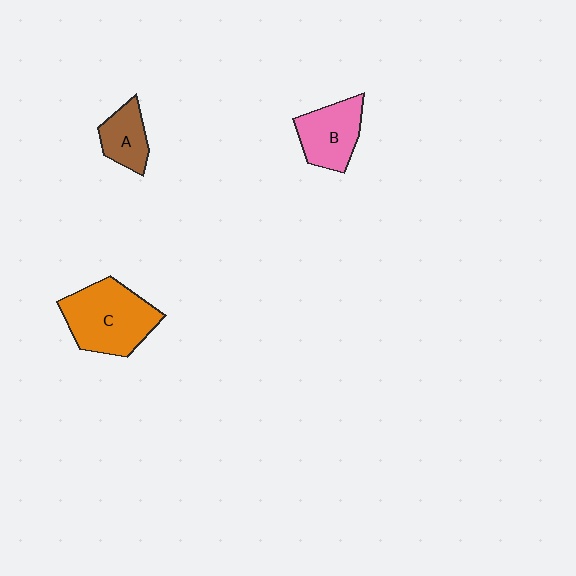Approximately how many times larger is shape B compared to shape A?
Approximately 1.4 times.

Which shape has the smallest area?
Shape A (brown).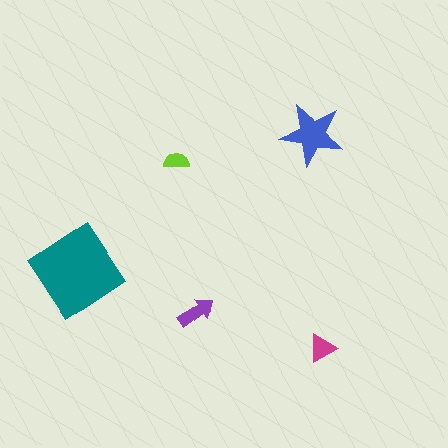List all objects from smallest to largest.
The lime semicircle, the magenta triangle, the purple arrow, the blue star, the teal diamond.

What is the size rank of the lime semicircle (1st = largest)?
5th.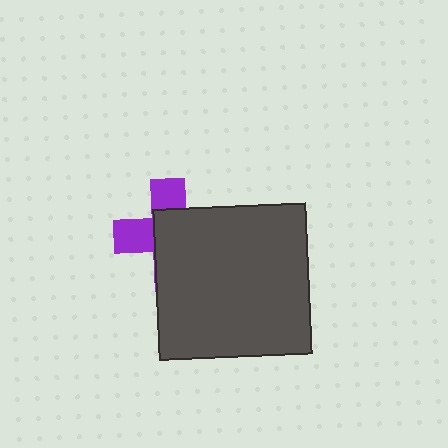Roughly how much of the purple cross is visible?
A small part of it is visible (roughly 38%).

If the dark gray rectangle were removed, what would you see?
You would see the complete purple cross.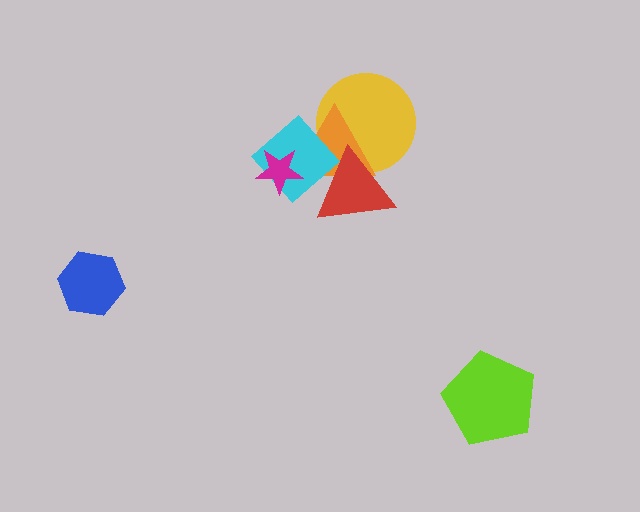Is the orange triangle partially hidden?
Yes, it is partially covered by another shape.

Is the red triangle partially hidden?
No, no other shape covers it.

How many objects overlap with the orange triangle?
4 objects overlap with the orange triangle.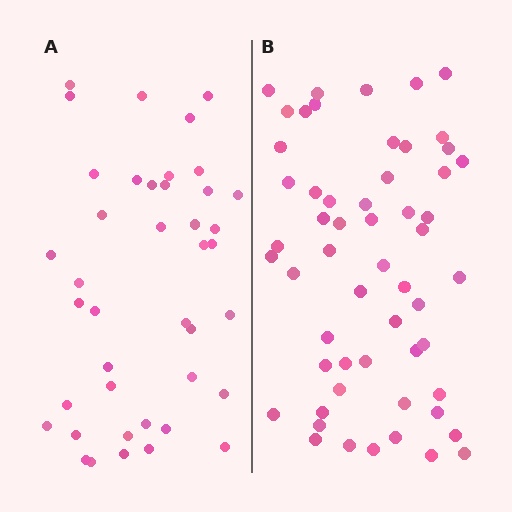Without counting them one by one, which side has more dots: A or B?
Region B (the right region) has more dots.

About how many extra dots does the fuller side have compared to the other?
Region B has approximately 15 more dots than region A.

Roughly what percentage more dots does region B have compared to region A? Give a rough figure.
About 35% more.